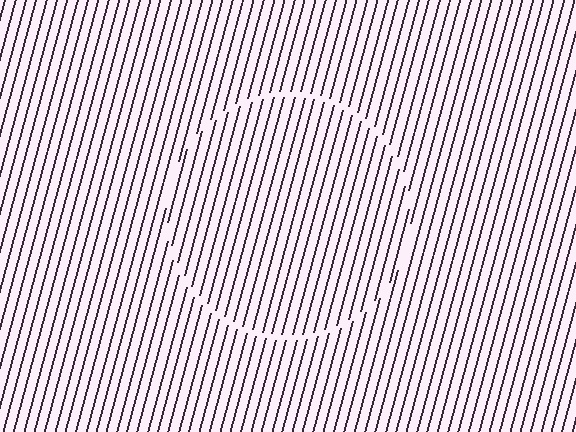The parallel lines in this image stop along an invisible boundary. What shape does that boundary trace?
An illusory circle. The interior of the shape contains the same grating, shifted by half a period — the contour is defined by the phase discontinuity where line-ends from the inner and outer gratings abut.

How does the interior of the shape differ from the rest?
The interior of the shape contains the same grating, shifted by half a period — the contour is defined by the phase discontinuity where line-ends from the inner and outer gratings abut.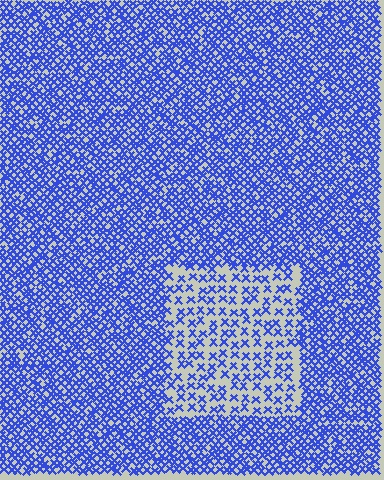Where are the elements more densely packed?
The elements are more densely packed outside the rectangle boundary.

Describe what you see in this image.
The image contains small blue elements arranged at two different densities. A rectangle-shaped region is visible where the elements are less densely packed than the surrounding area.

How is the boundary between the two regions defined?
The boundary is defined by a change in element density (approximately 2.3x ratio). All elements are the same color, size, and shape.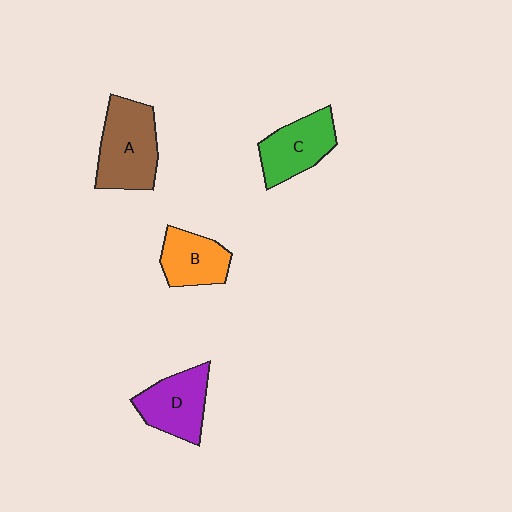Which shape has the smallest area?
Shape B (orange).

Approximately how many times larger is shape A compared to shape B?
Approximately 1.5 times.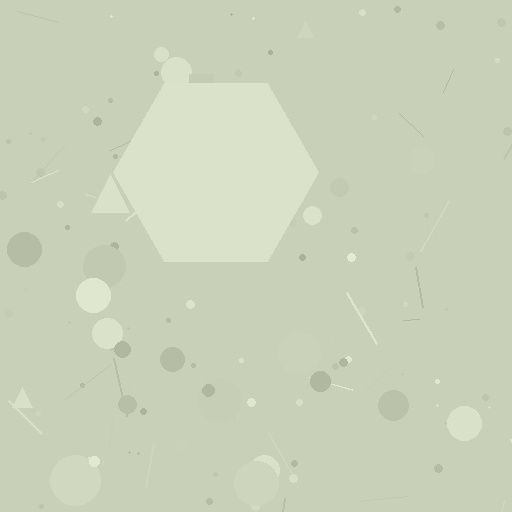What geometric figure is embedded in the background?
A hexagon is embedded in the background.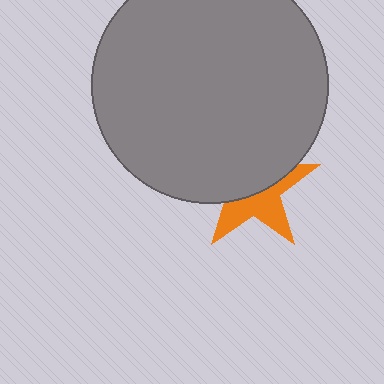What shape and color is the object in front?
The object in front is a gray circle.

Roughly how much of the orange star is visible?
A small part of it is visible (roughly 45%).